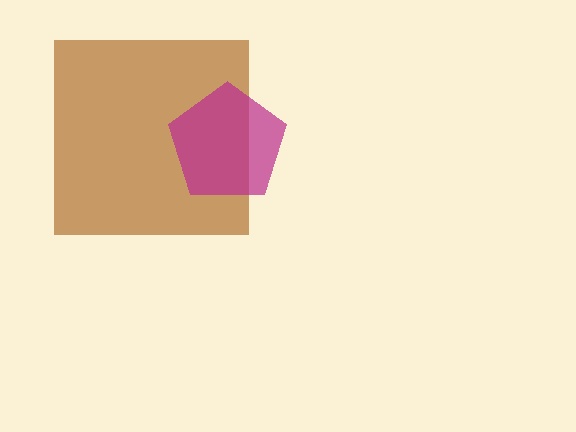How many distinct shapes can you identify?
There are 2 distinct shapes: a brown square, a magenta pentagon.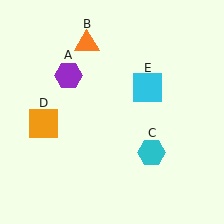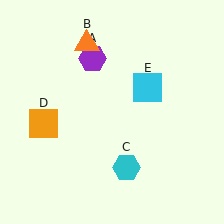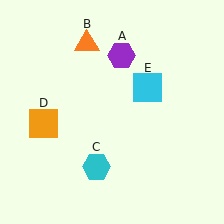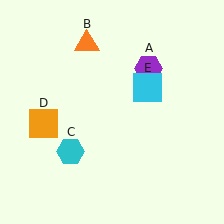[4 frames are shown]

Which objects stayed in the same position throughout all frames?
Orange triangle (object B) and orange square (object D) and cyan square (object E) remained stationary.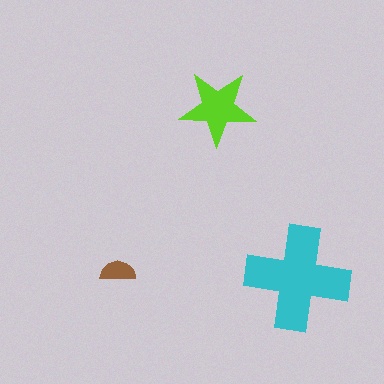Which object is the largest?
The cyan cross.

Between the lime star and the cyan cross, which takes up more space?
The cyan cross.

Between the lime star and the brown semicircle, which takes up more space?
The lime star.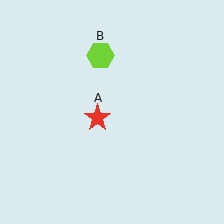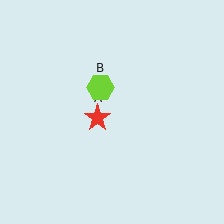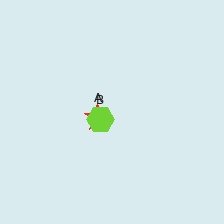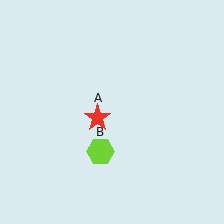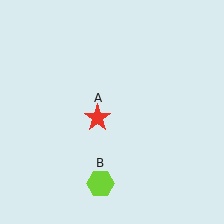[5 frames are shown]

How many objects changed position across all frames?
1 object changed position: lime hexagon (object B).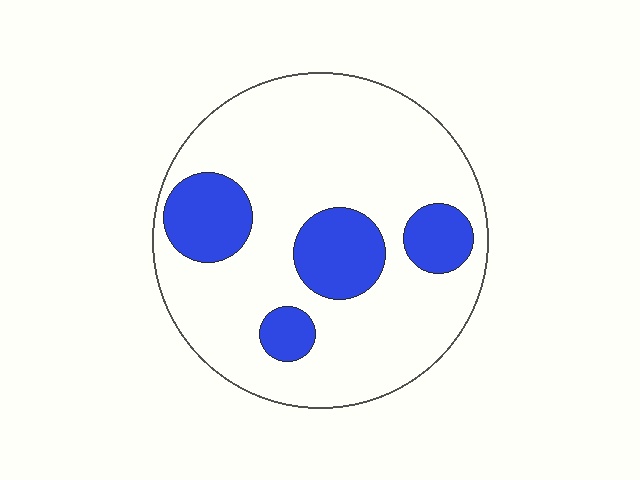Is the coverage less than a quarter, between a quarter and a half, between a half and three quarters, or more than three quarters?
Less than a quarter.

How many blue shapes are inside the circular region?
4.